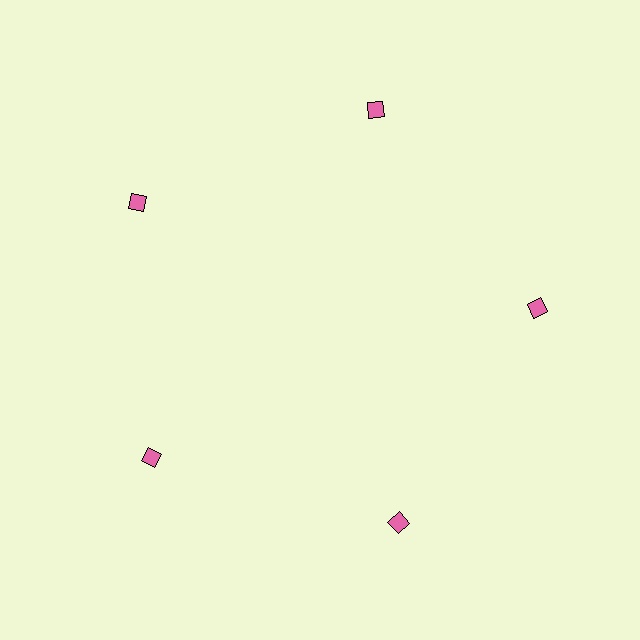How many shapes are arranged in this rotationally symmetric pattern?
There are 5 shapes, arranged in 5 groups of 1.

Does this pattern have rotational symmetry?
Yes, this pattern has 5-fold rotational symmetry. It looks the same after rotating 72 degrees around the center.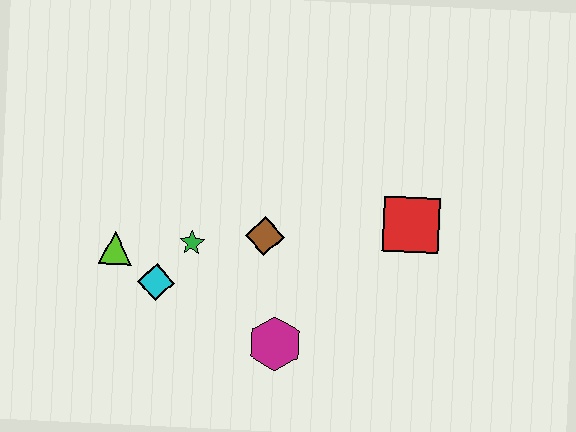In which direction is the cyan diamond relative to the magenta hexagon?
The cyan diamond is to the left of the magenta hexagon.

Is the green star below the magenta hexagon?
No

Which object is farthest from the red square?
The lime triangle is farthest from the red square.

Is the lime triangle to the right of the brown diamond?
No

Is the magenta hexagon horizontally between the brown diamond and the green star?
No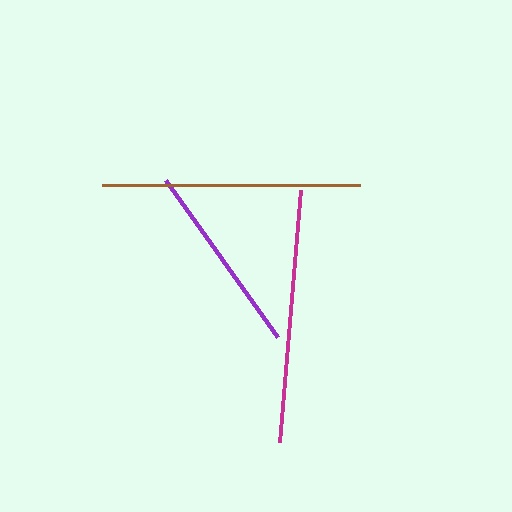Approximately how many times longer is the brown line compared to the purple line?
The brown line is approximately 1.3 times the length of the purple line.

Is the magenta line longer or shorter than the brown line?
The brown line is longer than the magenta line.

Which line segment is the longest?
The brown line is the longest at approximately 258 pixels.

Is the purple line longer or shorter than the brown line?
The brown line is longer than the purple line.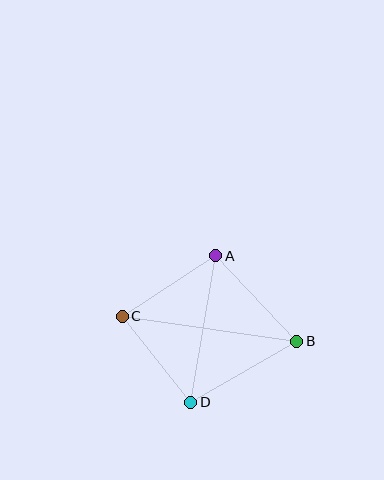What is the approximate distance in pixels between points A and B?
The distance between A and B is approximately 118 pixels.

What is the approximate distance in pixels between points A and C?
The distance between A and C is approximately 111 pixels.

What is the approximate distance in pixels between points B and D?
The distance between B and D is approximately 122 pixels.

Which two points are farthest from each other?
Points B and C are farthest from each other.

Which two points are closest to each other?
Points C and D are closest to each other.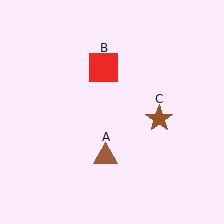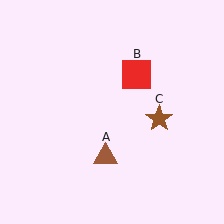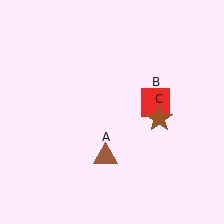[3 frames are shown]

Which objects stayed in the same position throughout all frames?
Brown triangle (object A) and brown star (object C) remained stationary.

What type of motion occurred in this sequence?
The red square (object B) rotated clockwise around the center of the scene.